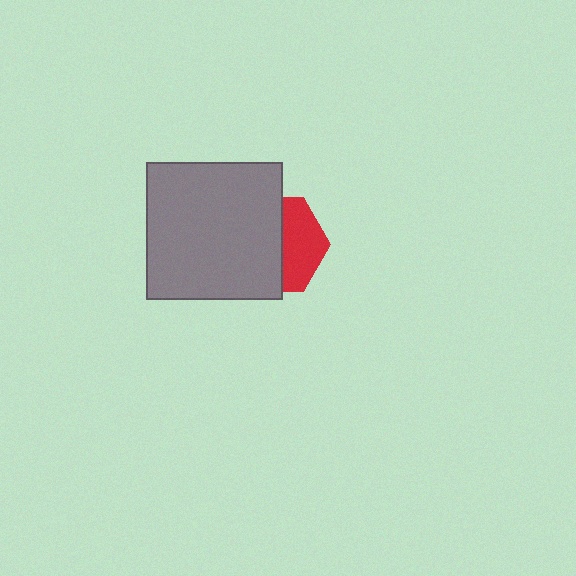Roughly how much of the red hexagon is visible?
A small part of it is visible (roughly 41%).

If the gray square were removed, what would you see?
You would see the complete red hexagon.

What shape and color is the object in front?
The object in front is a gray square.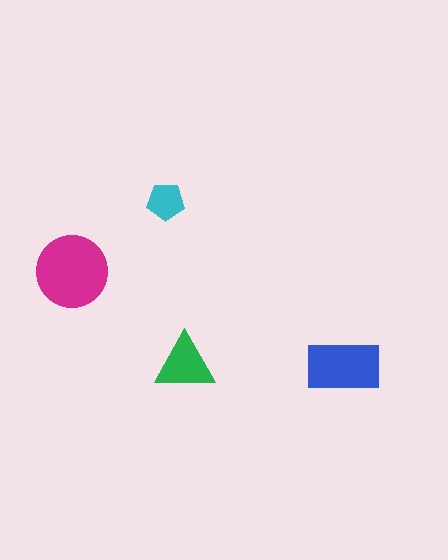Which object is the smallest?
The cyan pentagon.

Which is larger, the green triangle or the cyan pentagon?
The green triangle.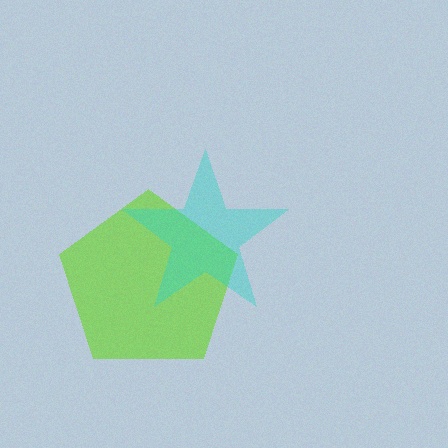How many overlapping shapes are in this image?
There are 2 overlapping shapes in the image.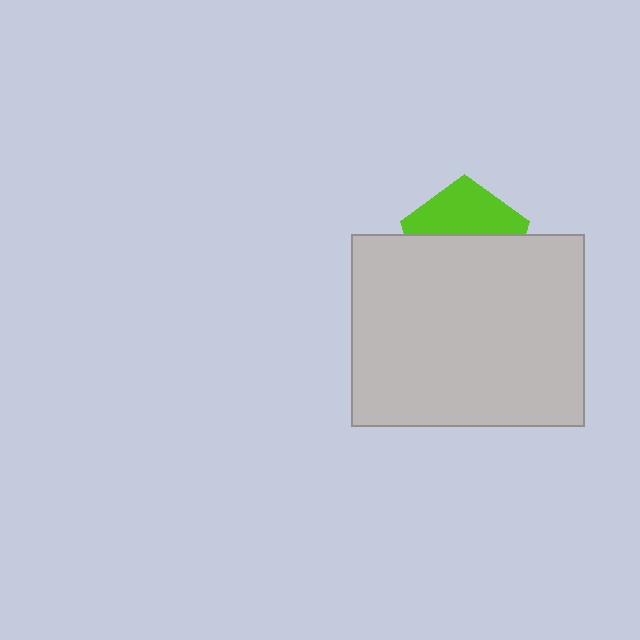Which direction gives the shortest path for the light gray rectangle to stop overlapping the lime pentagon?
Moving down gives the shortest separation.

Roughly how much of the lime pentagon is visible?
A small part of it is visible (roughly 41%).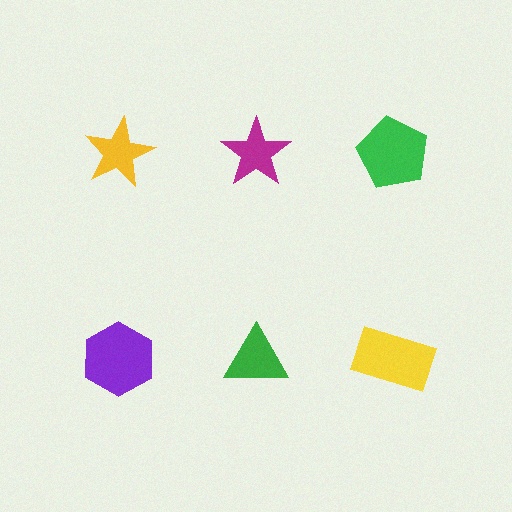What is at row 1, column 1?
A yellow star.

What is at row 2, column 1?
A purple hexagon.